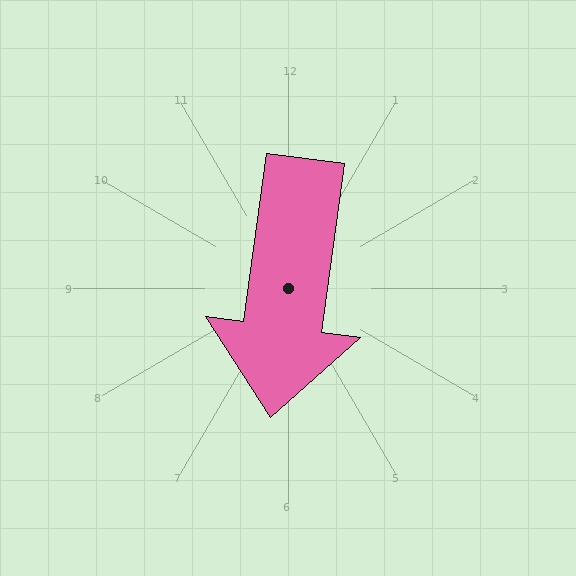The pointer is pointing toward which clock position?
Roughly 6 o'clock.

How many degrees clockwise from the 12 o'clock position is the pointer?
Approximately 188 degrees.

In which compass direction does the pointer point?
South.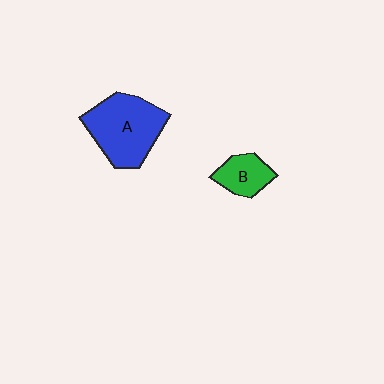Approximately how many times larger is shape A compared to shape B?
Approximately 2.3 times.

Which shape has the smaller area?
Shape B (green).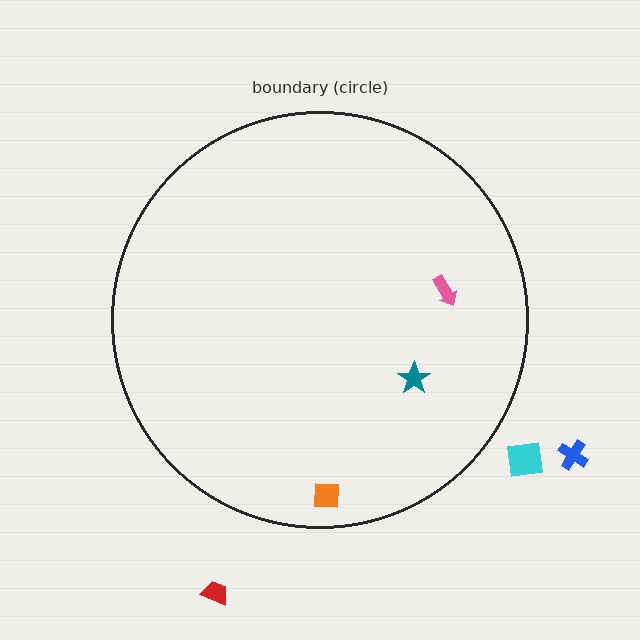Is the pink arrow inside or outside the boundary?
Inside.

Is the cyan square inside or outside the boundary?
Outside.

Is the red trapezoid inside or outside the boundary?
Outside.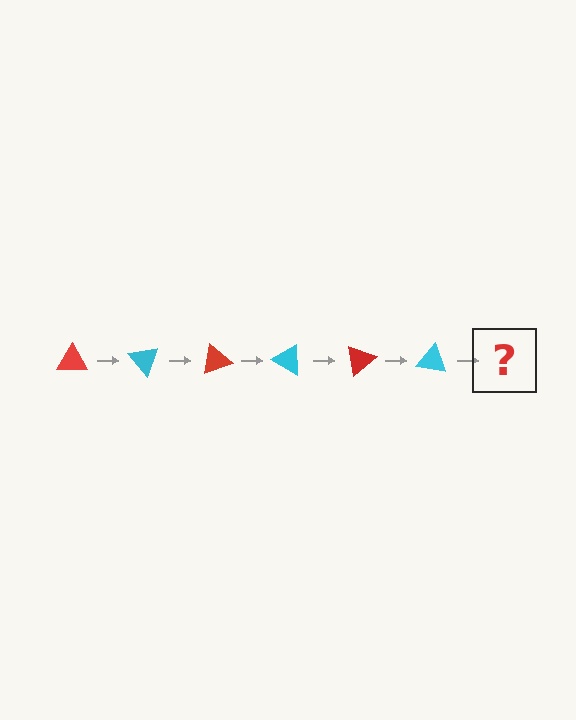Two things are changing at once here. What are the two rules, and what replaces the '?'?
The two rules are that it rotates 50 degrees each step and the color cycles through red and cyan. The '?' should be a red triangle, rotated 300 degrees from the start.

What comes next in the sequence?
The next element should be a red triangle, rotated 300 degrees from the start.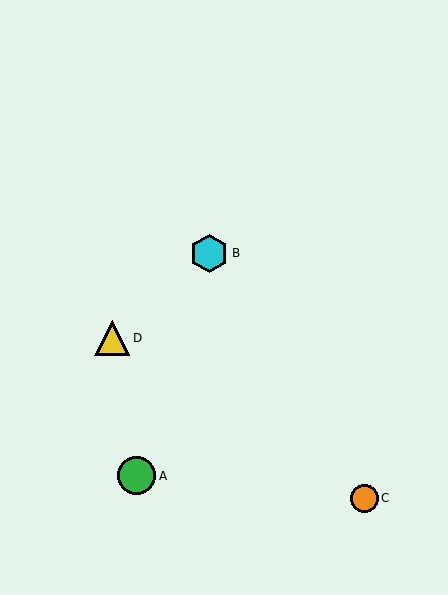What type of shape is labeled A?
Shape A is a green circle.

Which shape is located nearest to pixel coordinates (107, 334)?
The yellow triangle (labeled D) at (112, 338) is nearest to that location.